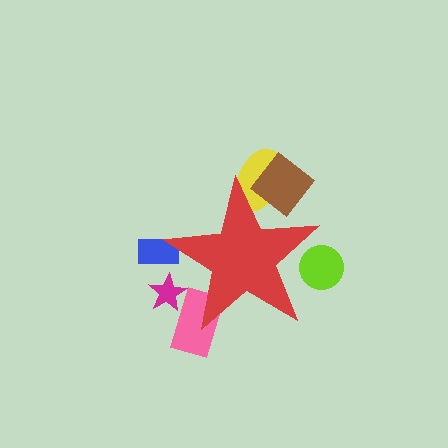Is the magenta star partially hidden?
Yes, the magenta star is partially hidden behind the red star.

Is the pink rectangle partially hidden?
Yes, the pink rectangle is partially hidden behind the red star.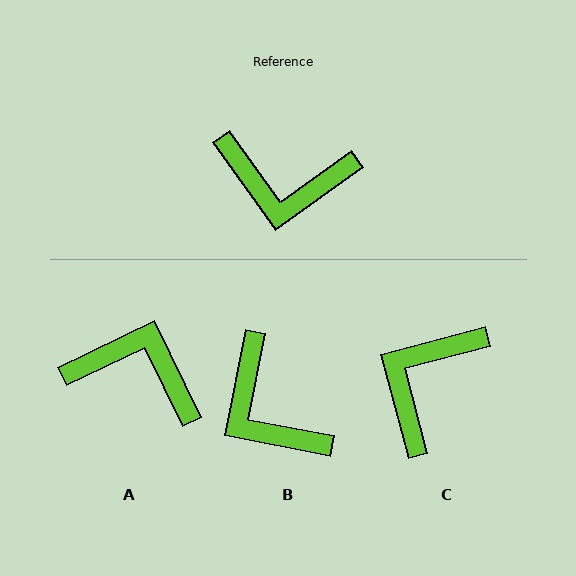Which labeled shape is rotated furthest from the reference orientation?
A, about 170 degrees away.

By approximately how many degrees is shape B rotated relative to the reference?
Approximately 47 degrees clockwise.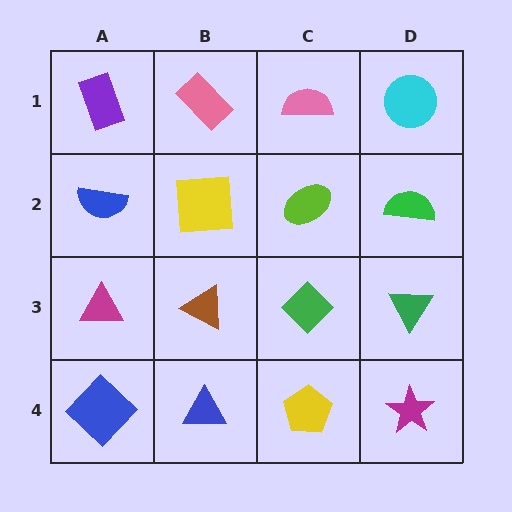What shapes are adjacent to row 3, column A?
A blue semicircle (row 2, column A), a blue diamond (row 4, column A), a brown triangle (row 3, column B).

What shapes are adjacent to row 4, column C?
A green diamond (row 3, column C), a blue triangle (row 4, column B), a magenta star (row 4, column D).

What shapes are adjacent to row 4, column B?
A brown triangle (row 3, column B), a blue diamond (row 4, column A), a yellow pentagon (row 4, column C).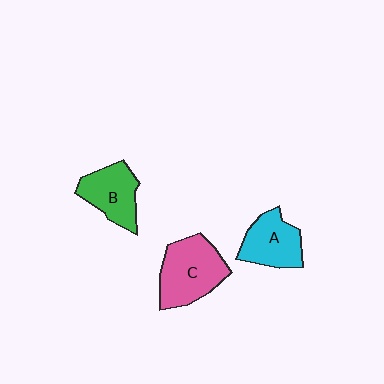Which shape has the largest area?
Shape C (pink).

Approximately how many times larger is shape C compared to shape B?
Approximately 1.3 times.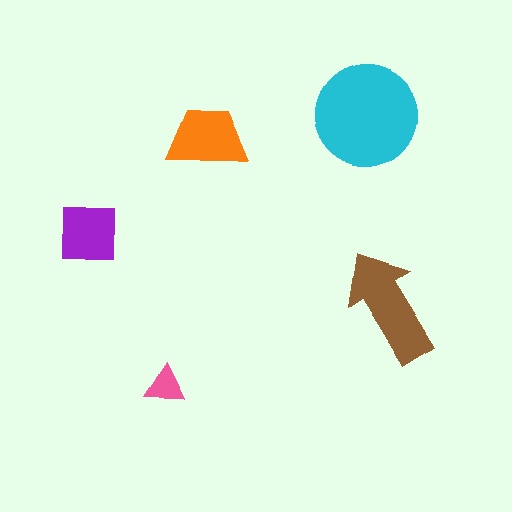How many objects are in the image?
There are 5 objects in the image.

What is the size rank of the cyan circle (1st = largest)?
1st.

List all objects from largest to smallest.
The cyan circle, the brown arrow, the orange trapezoid, the purple square, the pink triangle.